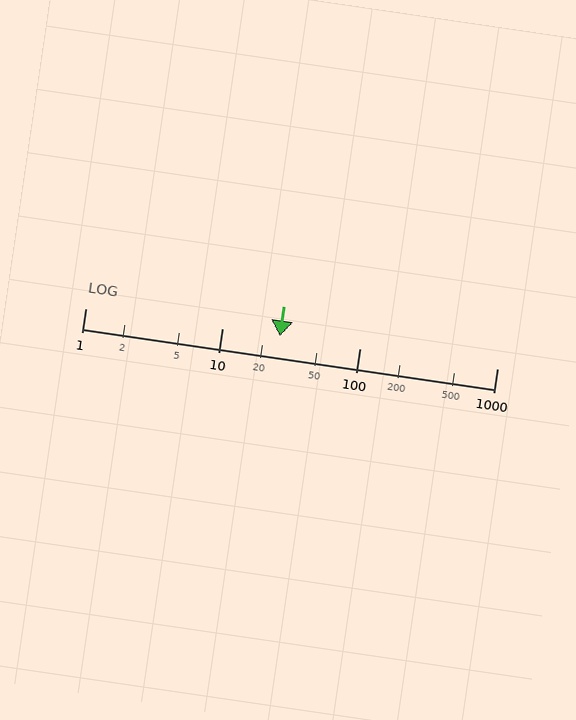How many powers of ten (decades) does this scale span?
The scale spans 3 decades, from 1 to 1000.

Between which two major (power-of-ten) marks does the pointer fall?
The pointer is between 10 and 100.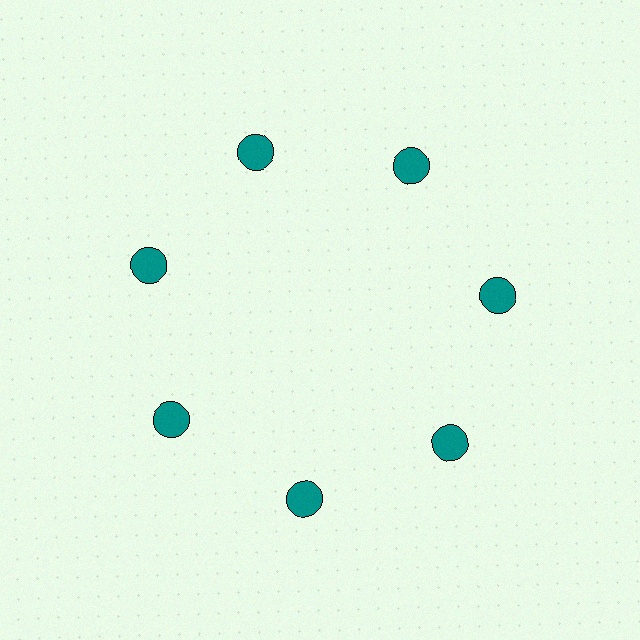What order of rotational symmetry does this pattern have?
This pattern has 7-fold rotational symmetry.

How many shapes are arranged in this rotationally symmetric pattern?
There are 7 shapes, arranged in 7 groups of 1.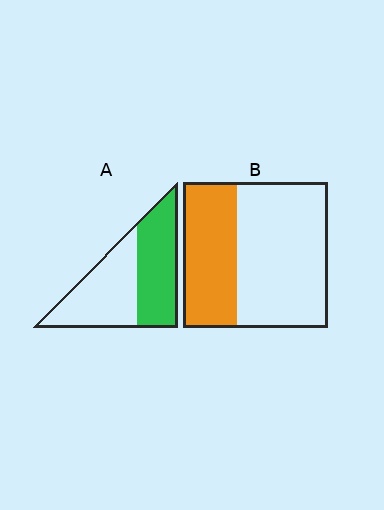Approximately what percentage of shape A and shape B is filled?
A is approximately 50% and B is approximately 35%.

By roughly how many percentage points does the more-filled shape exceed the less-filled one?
By roughly 10 percentage points (A over B).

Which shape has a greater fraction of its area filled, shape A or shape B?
Shape A.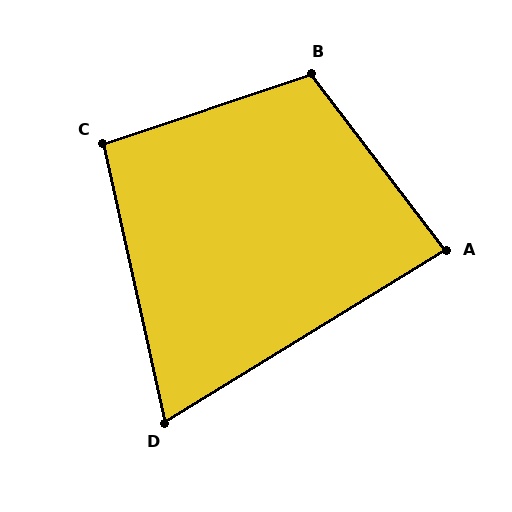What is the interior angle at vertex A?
Approximately 84 degrees (acute).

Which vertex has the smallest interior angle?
D, at approximately 71 degrees.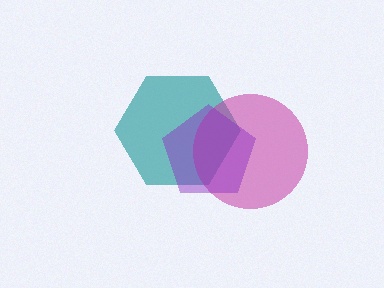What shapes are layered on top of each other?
The layered shapes are: a teal hexagon, a magenta circle, a purple pentagon.